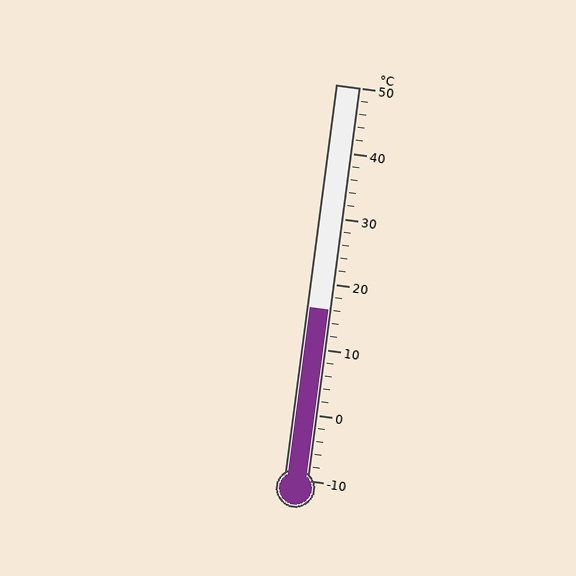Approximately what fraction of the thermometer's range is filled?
The thermometer is filled to approximately 45% of its range.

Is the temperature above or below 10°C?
The temperature is above 10°C.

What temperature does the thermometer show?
The thermometer shows approximately 16°C.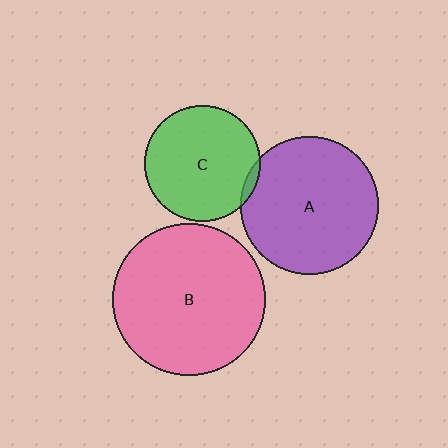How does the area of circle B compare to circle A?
Approximately 1.2 times.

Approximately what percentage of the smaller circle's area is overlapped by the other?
Approximately 5%.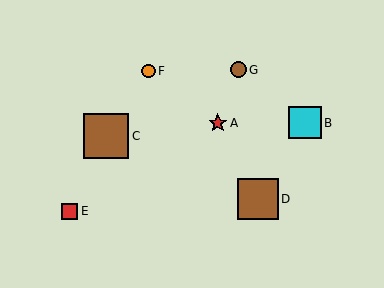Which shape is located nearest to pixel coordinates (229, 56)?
The brown circle (labeled G) at (238, 70) is nearest to that location.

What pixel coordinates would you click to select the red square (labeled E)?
Click at (70, 211) to select the red square E.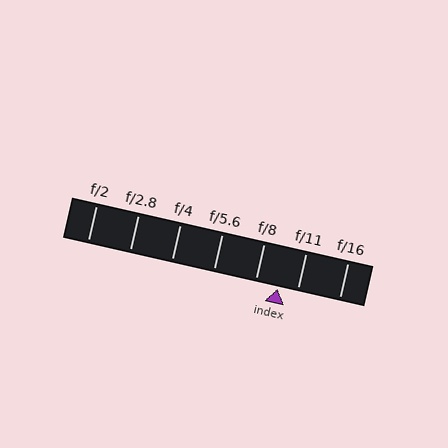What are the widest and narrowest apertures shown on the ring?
The widest aperture shown is f/2 and the narrowest is f/16.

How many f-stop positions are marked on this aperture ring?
There are 7 f-stop positions marked.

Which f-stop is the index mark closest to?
The index mark is closest to f/11.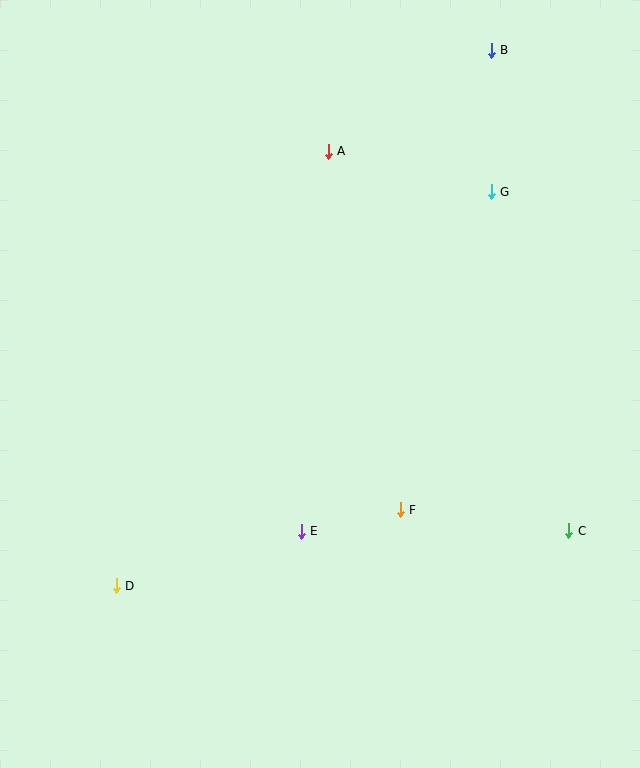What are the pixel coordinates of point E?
Point E is at (301, 531).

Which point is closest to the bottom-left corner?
Point D is closest to the bottom-left corner.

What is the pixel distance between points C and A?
The distance between C and A is 449 pixels.